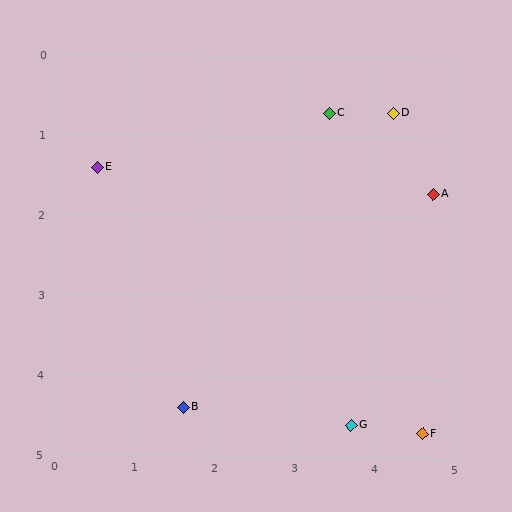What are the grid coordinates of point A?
Point A is at approximately (4.7, 1.7).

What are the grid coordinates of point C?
Point C is at approximately (3.4, 0.7).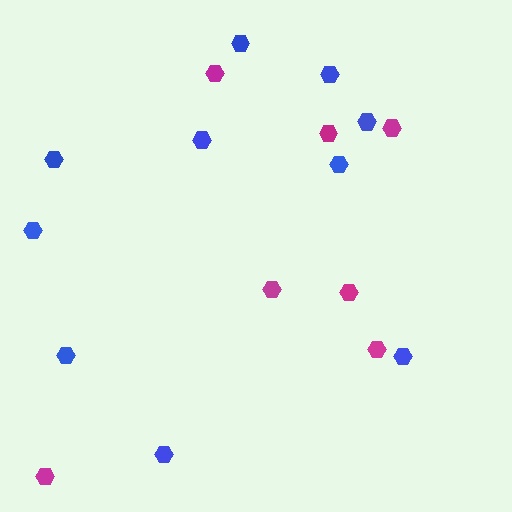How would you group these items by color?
There are 2 groups: one group of magenta hexagons (7) and one group of blue hexagons (10).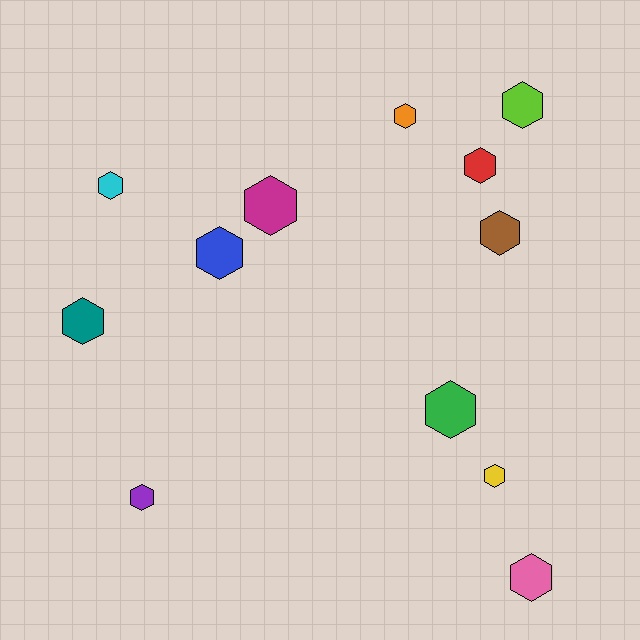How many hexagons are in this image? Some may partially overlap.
There are 12 hexagons.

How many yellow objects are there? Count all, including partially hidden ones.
There is 1 yellow object.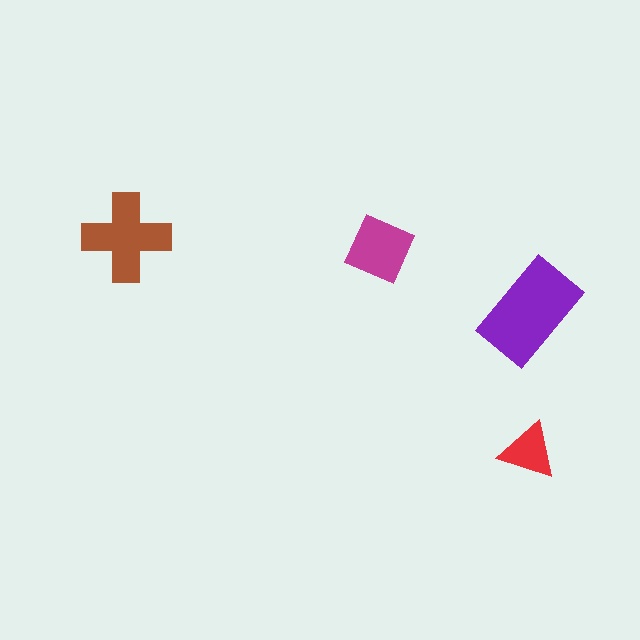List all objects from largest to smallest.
The purple rectangle, the brown cross, the magenta square, the red triangle.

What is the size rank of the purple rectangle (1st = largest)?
1st.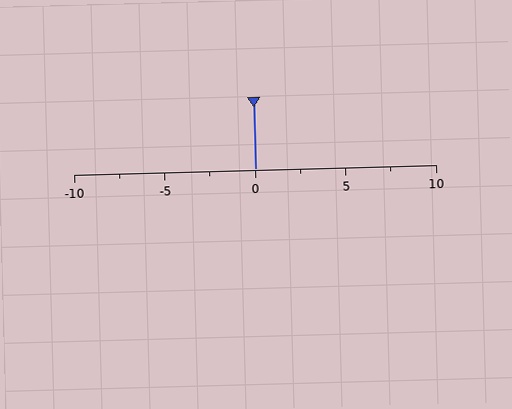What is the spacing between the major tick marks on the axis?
The major ticks are spaced 5 apart.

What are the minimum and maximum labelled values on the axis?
The axis runs from -10 to 10.